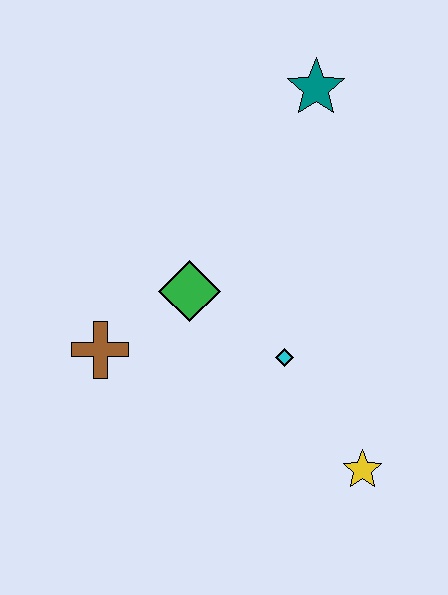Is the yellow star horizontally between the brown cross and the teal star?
No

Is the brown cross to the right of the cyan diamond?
No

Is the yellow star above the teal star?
No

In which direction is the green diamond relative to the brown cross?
The green diamond is to the right of the brown cross.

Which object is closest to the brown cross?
The green diamond is closest to the brown cross.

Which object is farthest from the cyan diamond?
The teal star is farthest from the cyan diamond.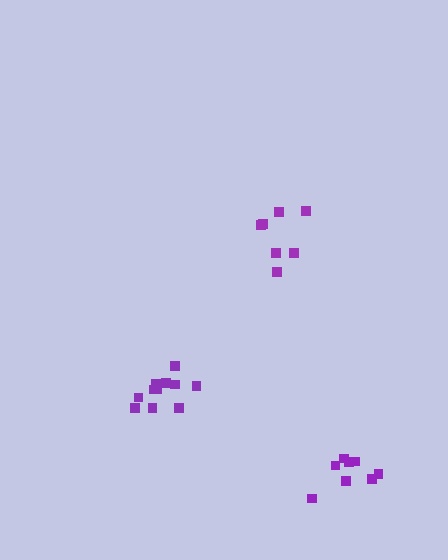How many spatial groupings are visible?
There are 3 spatial groupings.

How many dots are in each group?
Group 1: 12 dots, Group 2: 7 dots, Group 3: 8 dots (27 total).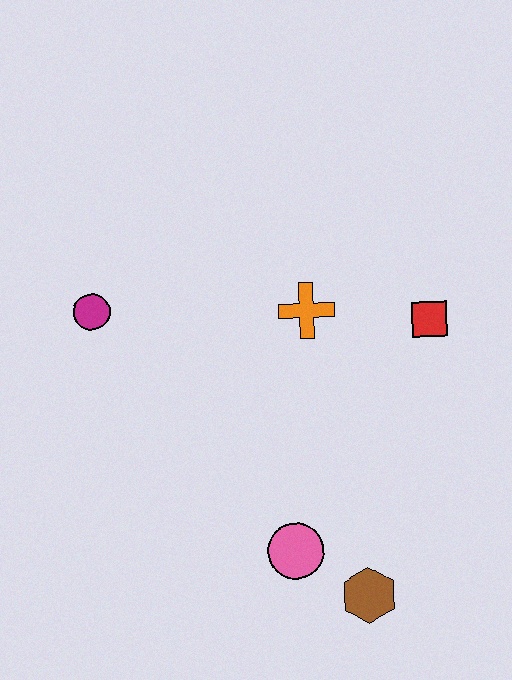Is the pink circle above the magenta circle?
No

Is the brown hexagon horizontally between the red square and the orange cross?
Yes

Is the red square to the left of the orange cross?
No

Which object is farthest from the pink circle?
The magenta circle is farthest from the pink circle.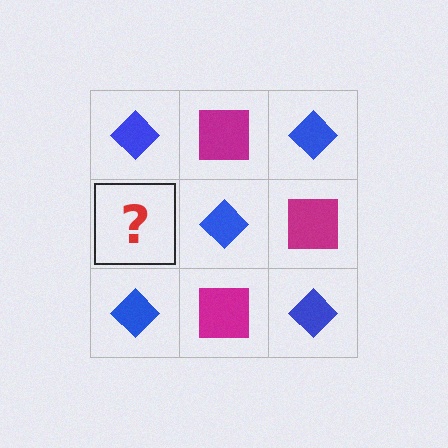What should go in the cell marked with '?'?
The missing cell should contain a magenta square.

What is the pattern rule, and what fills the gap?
The rule is that it alternates blue diamond and magenta square in a checkerboard pattern. The gap should be filled with a magenta square.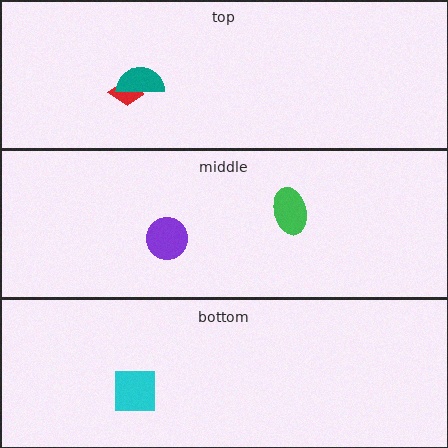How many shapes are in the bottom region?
1.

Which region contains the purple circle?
The middle region.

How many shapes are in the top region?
2.